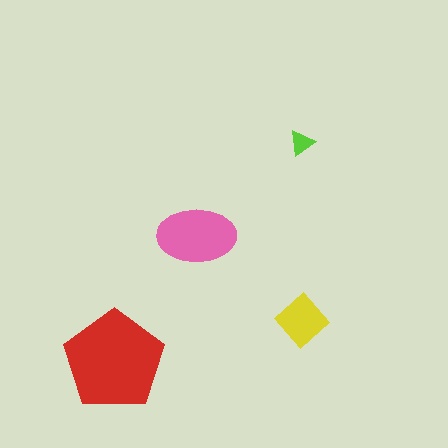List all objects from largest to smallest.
The red pentagon, the pink ellipse, the yellow diamond, the lime triangle.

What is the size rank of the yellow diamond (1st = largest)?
3rd.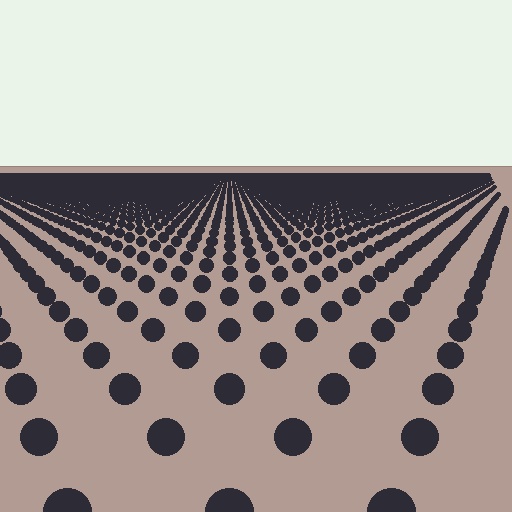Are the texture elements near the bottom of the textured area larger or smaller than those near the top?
Larger. Near the bottom, elements are closer to the viewer and appear at a bigger on-screen size.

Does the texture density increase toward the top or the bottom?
Density increases toward the top.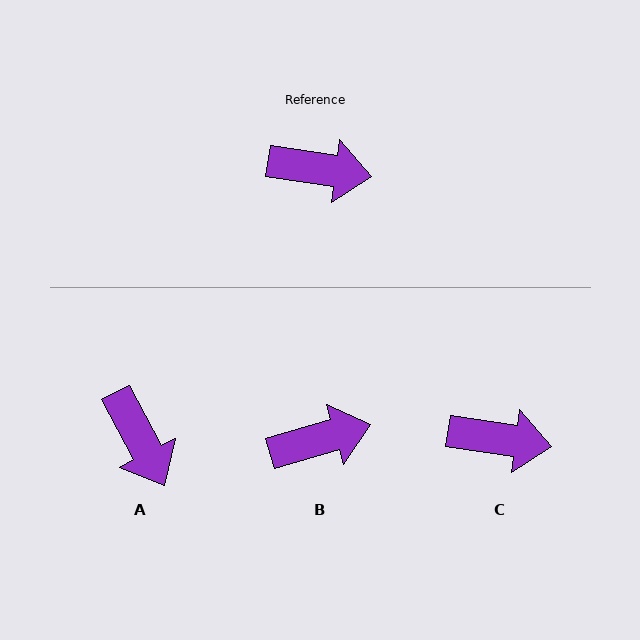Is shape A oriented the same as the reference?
No, it is off by about 55 degrees.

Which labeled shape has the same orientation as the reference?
C.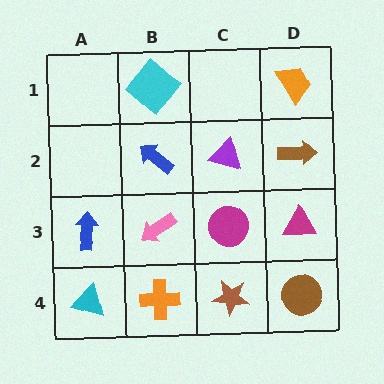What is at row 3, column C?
A magenta circle.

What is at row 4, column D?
A brown circle.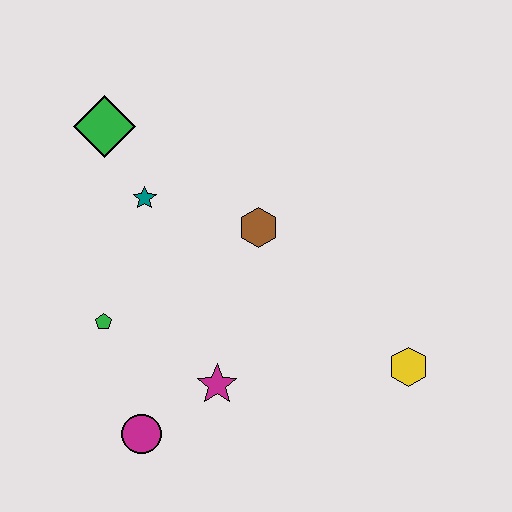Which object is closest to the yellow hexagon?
The magenta star is closest to the yellow hexagon.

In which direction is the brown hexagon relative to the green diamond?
The brown hexagon is to the right of the green diamond.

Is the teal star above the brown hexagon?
Yes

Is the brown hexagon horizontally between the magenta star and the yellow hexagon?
Yes